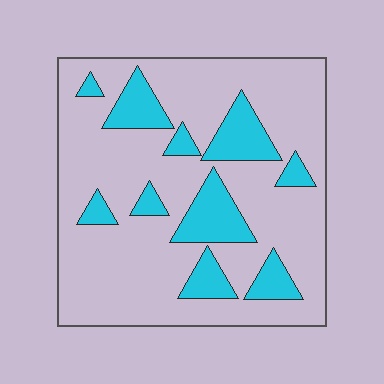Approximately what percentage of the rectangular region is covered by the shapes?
Approximately 20%.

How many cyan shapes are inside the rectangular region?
10.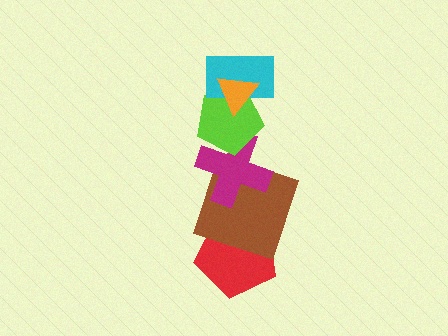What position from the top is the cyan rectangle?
The cyan rectangle is 2nd from the top.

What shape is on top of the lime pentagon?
The cyan rectangle is on top of the lime pentagon.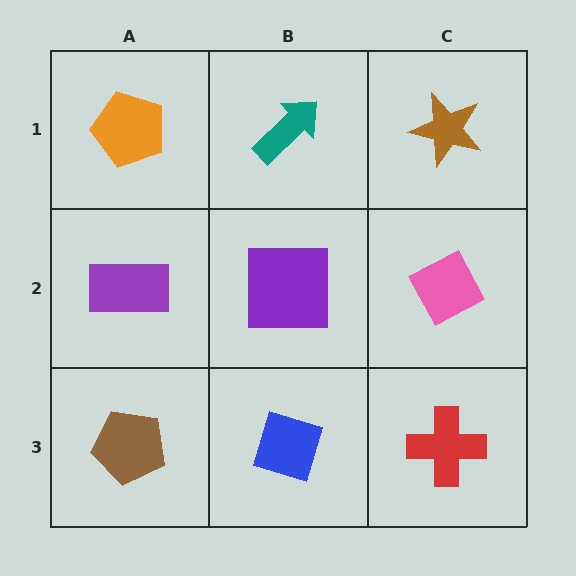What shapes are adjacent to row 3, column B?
A purple square (row 2, column B), a brown pentagon (row 3, column A), a red cross (row 3, column C).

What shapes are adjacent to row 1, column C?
A pink diamond (row 2, column C), a teal arrow (row 1, column B).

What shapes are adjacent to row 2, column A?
An orange pentagon (row 1, column A), a brown pentagon (row 3, column A), a purple square (row 2, column B).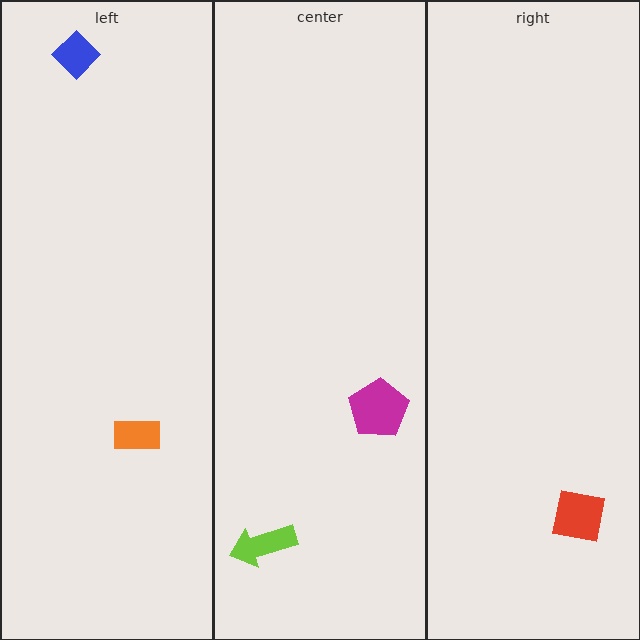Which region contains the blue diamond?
The left region.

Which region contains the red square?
The right region.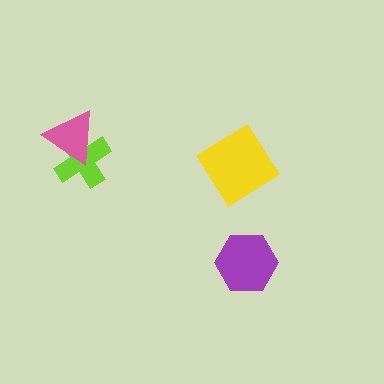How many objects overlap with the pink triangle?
1 object overlaps with the pink triangle.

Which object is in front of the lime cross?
The pink triangle is in front of the lime cross.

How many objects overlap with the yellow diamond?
0 objects overlap with the yellow diamond.